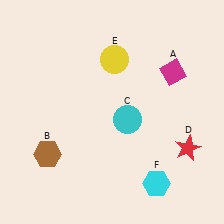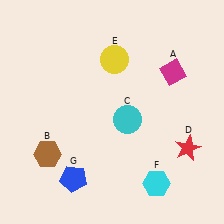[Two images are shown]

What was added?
A blue pentagon (G) was added in Image 2.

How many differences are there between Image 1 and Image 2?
There is 1 difference between the two images.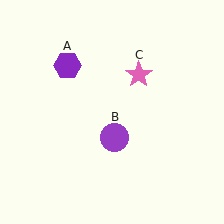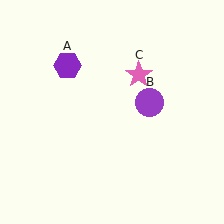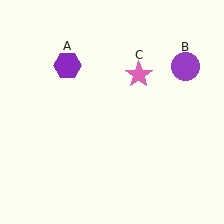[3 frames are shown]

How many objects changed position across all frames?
1 object changed position: purple circle (object B).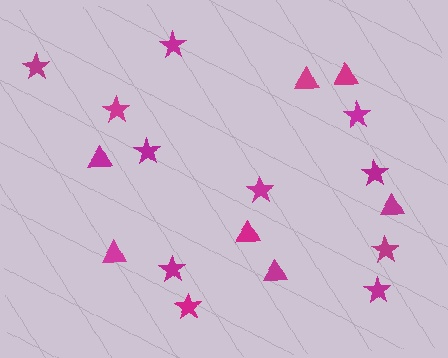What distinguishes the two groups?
There are 2 groups: one group of triangles (7) and one group of stars (11).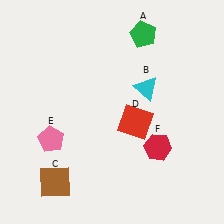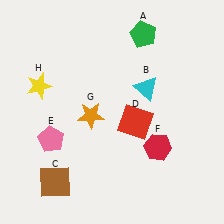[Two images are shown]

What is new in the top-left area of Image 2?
A yellow star (H) was added in the top-left area of Image 2.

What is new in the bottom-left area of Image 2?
An orange star (G) was added in the bottom-left area of Image 2.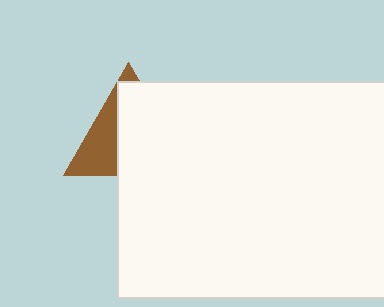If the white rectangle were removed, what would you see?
You would see the complete brown triangle.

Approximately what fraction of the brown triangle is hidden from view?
Roughly 63% of the brown triangle is hidden behind the white rectangle.